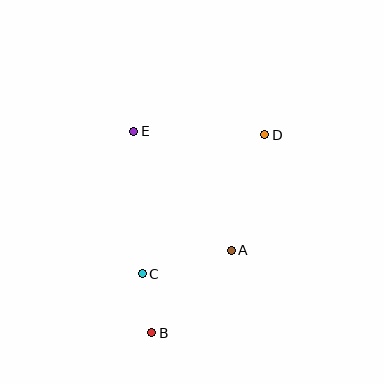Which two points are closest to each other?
Points B and C are closest to each other.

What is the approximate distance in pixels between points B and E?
The distance between B and E is approximately 202 pixels.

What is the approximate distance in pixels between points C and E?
The distance between C and E is approximately 143 pixels.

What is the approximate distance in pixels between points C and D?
The distance between C and D is approximately 185 pixels.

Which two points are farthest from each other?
Points B and D are farthest from each other.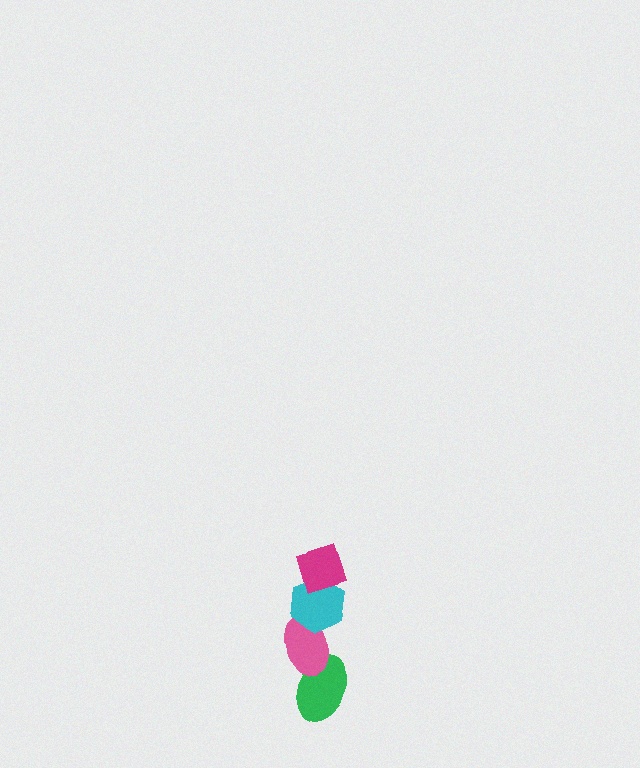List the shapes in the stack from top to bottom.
From top to bottom: the magenta diamond, the cyan hexagon, the pink ellipse, the green ellipse.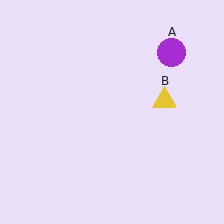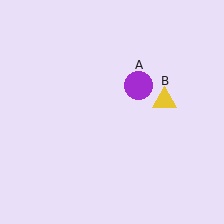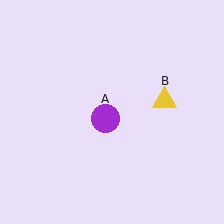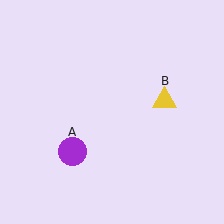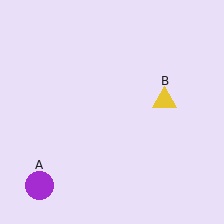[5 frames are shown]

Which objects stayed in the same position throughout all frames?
Yellow triangle (object B) remained stationary.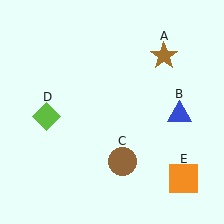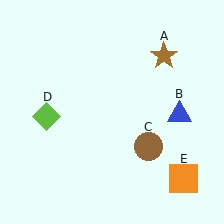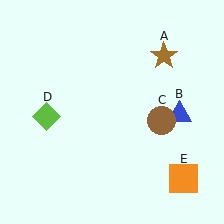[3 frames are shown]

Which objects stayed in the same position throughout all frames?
Brown star (object A) and blue triangle (object B) and lime diamond (object D) and orange square (object E) remained stationary.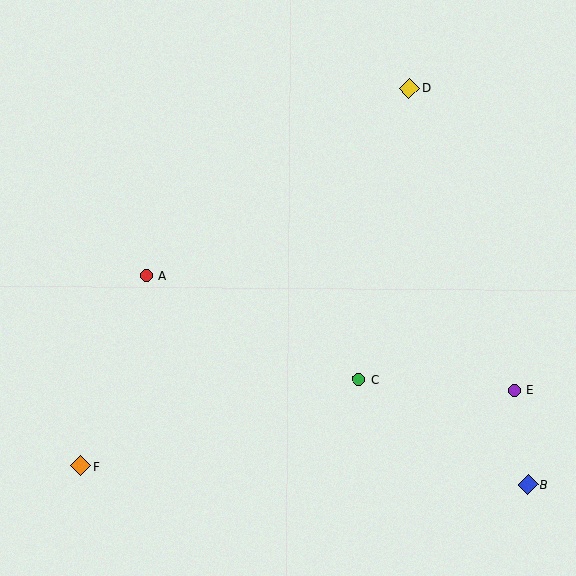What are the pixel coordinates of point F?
Point F is at (81, 466).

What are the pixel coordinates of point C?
Point C is at (359, 379).